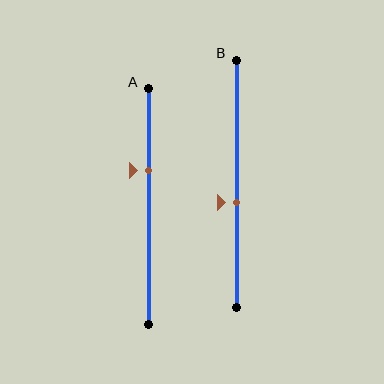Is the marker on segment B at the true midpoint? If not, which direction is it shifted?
No, the marker on segment B is shifted downward by about 8% of the segment length.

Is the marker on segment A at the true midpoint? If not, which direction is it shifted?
No, the marker on segment A is shifted upward by about 15% of the segment length.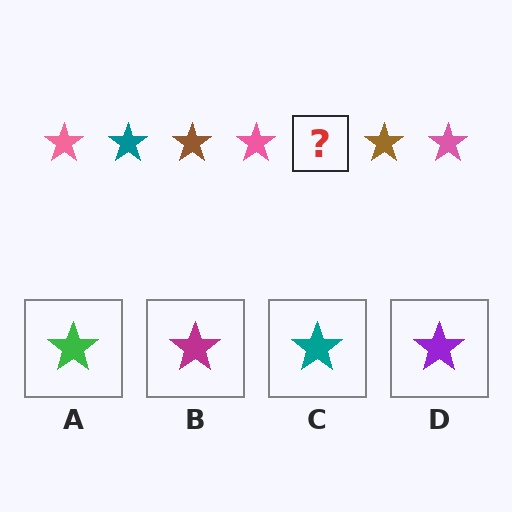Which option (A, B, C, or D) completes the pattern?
C.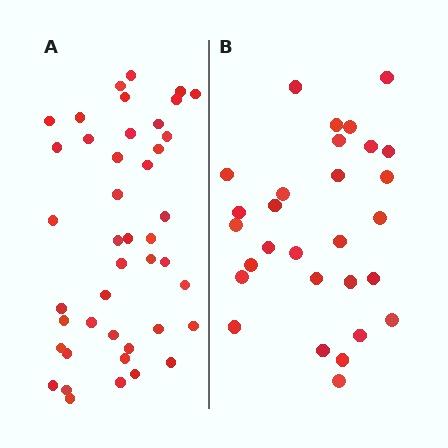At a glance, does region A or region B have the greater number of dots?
Region A (the left region) has more dots.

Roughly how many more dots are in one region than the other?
Region A has approximately 15 more dots than region B.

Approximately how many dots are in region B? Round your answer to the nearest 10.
About 30 dots. (The exact count is 29, which rounds to 30.)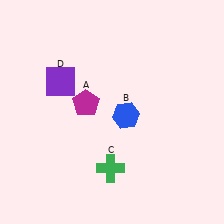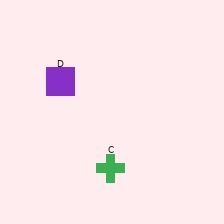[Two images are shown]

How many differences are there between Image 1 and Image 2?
There are 2 differences between the two images.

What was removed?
The magenta pentagon (A), the blue hexagon (B) were removed in Image 2.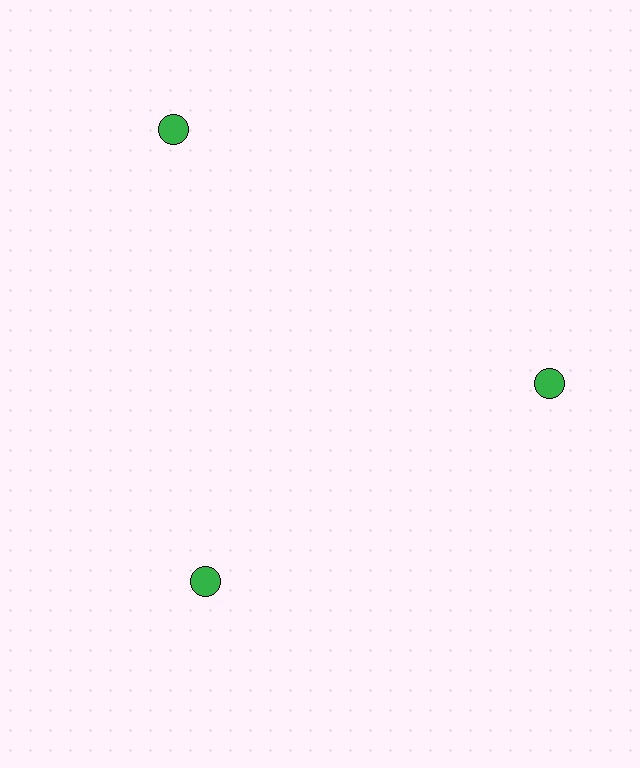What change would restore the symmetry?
The symmetry would be restored by moving it inward, back onto the ring so that all 3 circles sit at equal angles and equal distance from the center.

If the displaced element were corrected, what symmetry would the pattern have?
It would have 3-fold rotational symmetry — the pattern would map onto itself every 120 degrees.